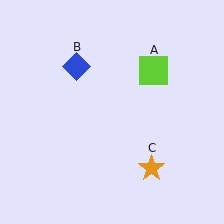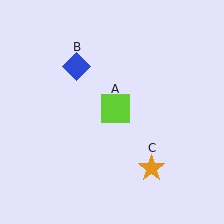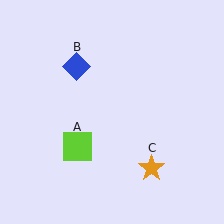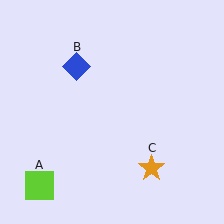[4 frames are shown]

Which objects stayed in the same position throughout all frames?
Blue diamond (object B) and orange star (object C) remained stationary.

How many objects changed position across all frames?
1 object changed position: lime square (object A).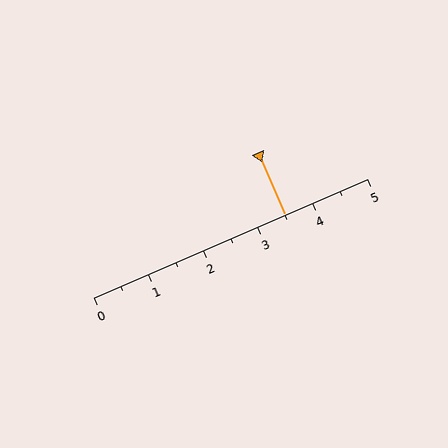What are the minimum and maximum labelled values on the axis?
The axis runs from 0 to 5.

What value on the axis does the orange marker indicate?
The marker indicates approximately 3.5.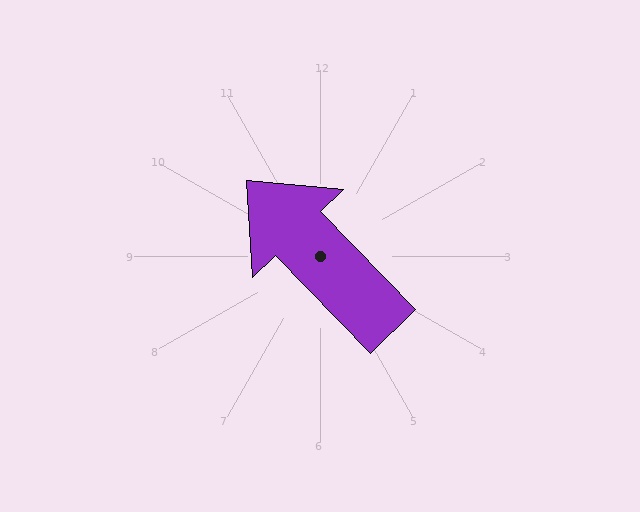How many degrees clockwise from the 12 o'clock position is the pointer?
Approximately 316 degrees.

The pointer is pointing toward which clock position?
Roughly 11 o'clock.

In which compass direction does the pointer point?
Northwest.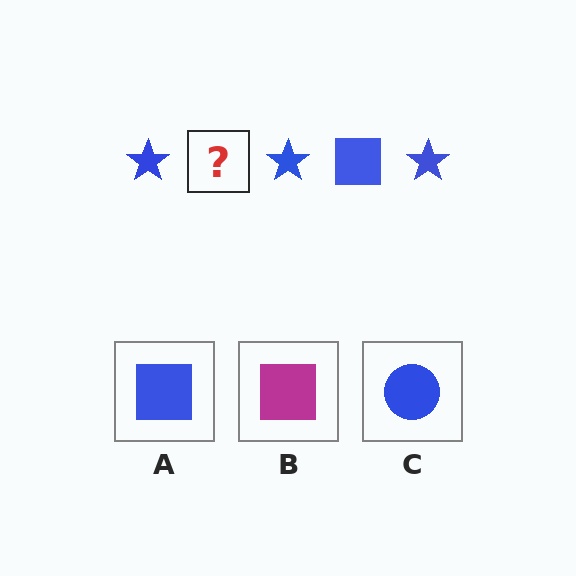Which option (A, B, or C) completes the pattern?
A.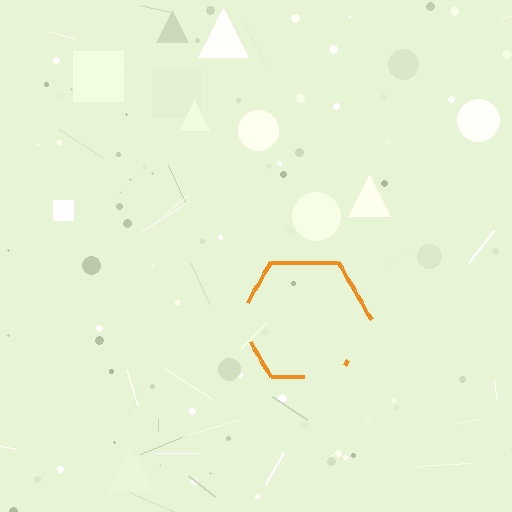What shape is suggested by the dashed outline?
The dashed outline suggests a hexagon.